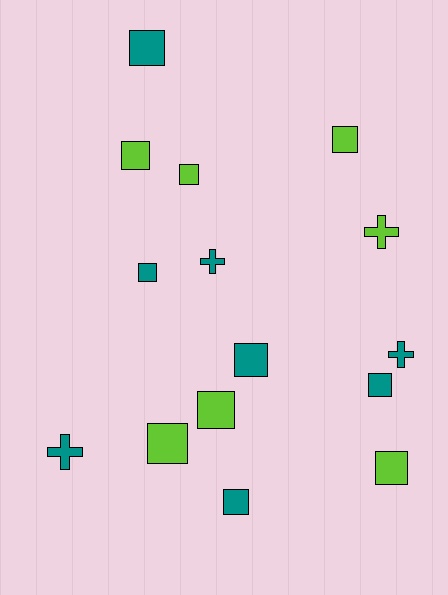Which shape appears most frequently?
Square, with 11 objects.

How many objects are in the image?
There are 15 objects.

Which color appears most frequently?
Teal, with 8 objects.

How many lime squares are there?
There are 6 lime squares.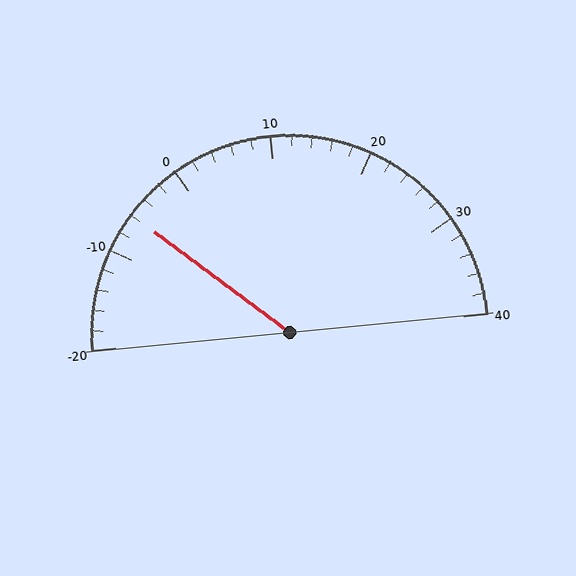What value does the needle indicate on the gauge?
The needle indicates approximately -6.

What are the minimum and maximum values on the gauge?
The gauge ranges from -20 to 40.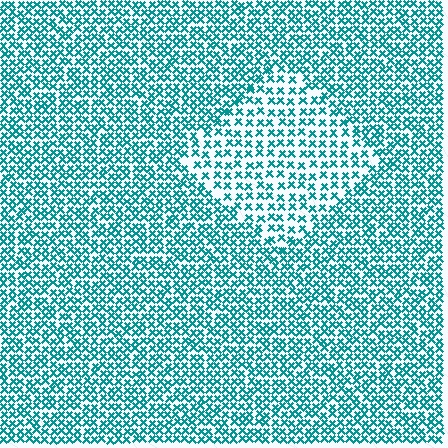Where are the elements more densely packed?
The elements are more densely packed outside the diamond boundary.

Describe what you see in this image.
The image contains small teal elements arranged at two different densities. A diamond-shaped region is visible where the elements are less densely packed than the surrounding area.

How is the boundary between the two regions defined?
The boundary is defined by a change in element density (approximately 1.7x ratio). All elements are the same color, size, and shape.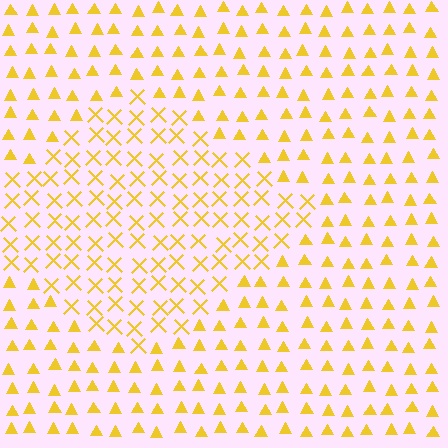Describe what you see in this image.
The image is filled with small yellow elements arranged in a uniform grid. A diamond-shaped region contains X marks, while the surrounding area contains triangles. The boundary is defined purely by the change in element shape.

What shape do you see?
I see a diamond.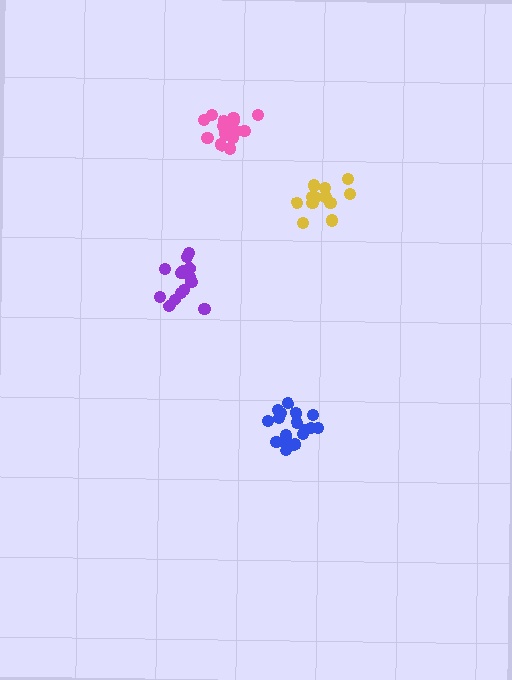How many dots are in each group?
Group 1: 17 dots, Group 2: 17 dots, Group 3: 12 dots, Group 4: 18 dots (64 total).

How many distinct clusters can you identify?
There are 4 distinct clusters.